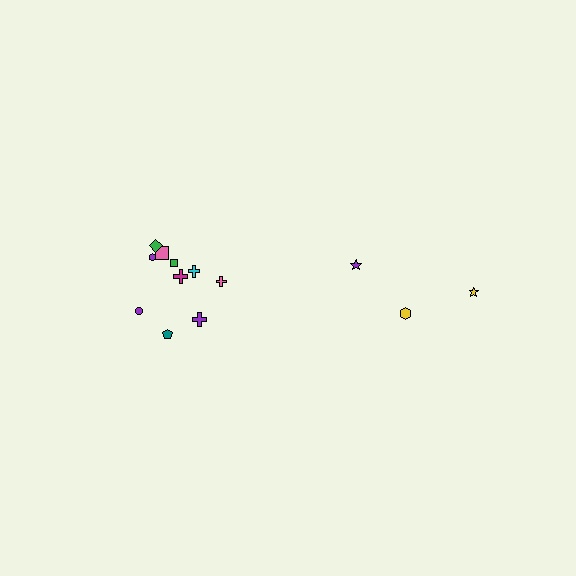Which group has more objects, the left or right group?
The left group.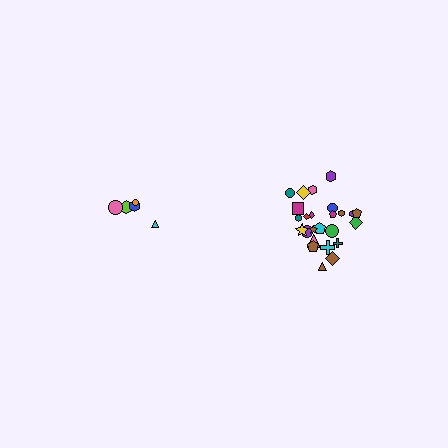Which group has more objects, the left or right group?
The right group.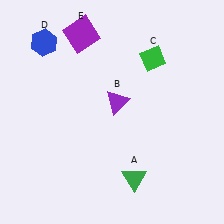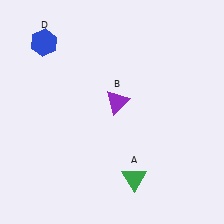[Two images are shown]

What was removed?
The purple square (E), the green diamond (C) were removed in Image 2.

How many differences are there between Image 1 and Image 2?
There are 2 differences between the two images.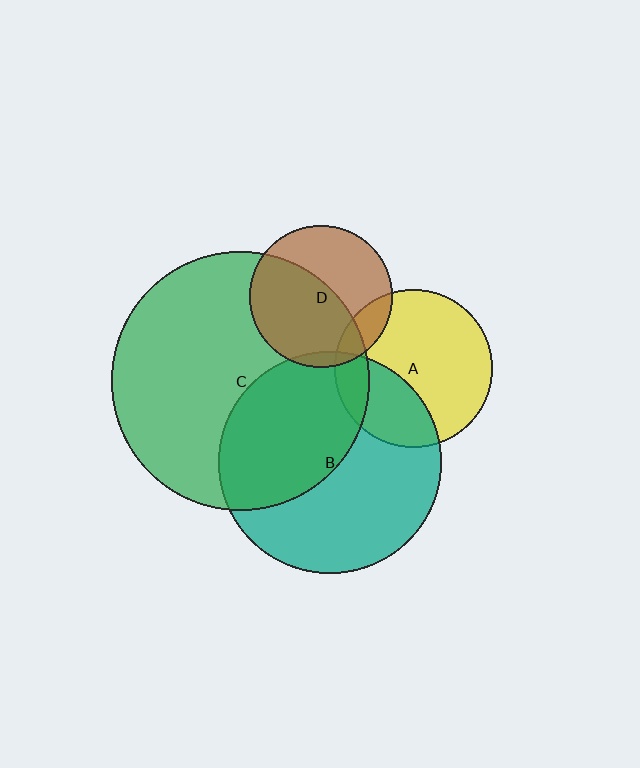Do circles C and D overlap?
Yes.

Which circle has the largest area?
Circle C (green).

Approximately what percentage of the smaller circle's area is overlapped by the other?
Approximately 55%.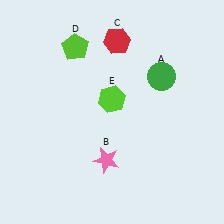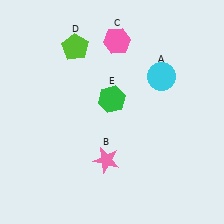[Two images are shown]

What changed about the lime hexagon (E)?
In Image 1, E is lime. In Image 2, it changed to green.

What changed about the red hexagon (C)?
In Image 1, C is red. In Image 2, it changed to pink.